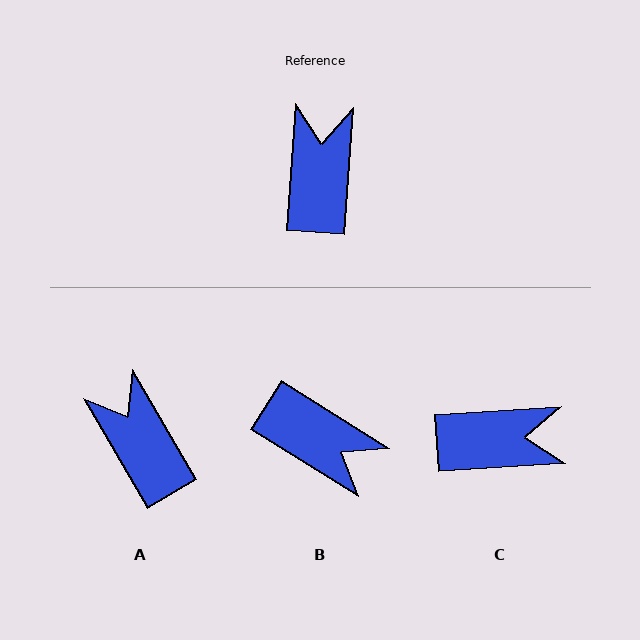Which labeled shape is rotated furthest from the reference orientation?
B, about 118 degrees away.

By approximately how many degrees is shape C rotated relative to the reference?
Approximately 82 degrees clockwise.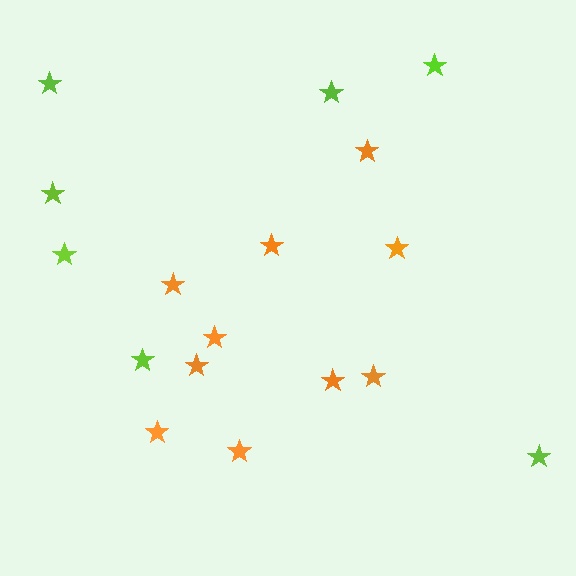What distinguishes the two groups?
There are 2 groups: one group of lime stars (7) and one group of orange stars (10).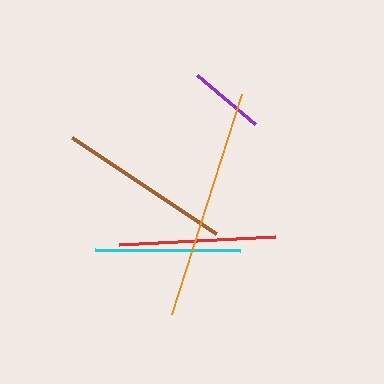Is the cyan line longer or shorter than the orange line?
The orange line is longer than the cyan line.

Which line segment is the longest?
The orange line is the longest at approximately 231 pixels.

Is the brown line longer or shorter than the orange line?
The orange line is longer than the brown line.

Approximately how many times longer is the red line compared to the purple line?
The red line is approximately 2.0 times the length of the purple line.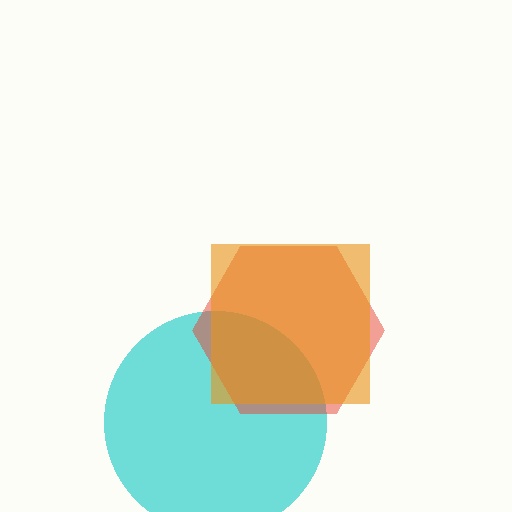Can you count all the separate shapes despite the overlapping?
Yes, there are 3 separate shapes.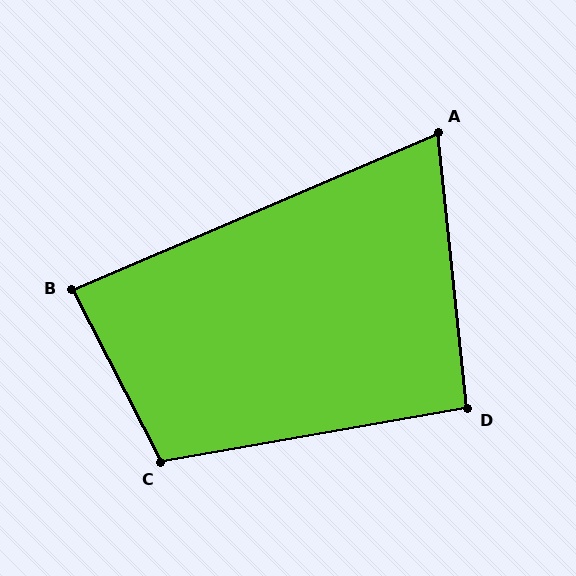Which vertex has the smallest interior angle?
A, at approximately 73 degrees.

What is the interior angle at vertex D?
Approximately 94 degrees (approximately right).